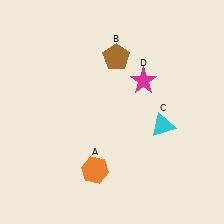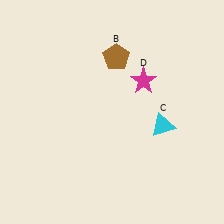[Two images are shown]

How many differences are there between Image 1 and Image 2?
There is 1 difference between the two images.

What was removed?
The orange hexagon (A) was removed in Image 2.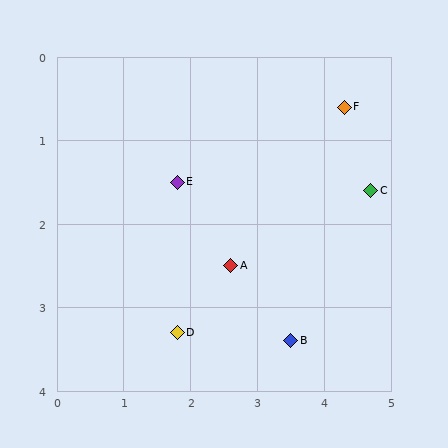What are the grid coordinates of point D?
Point D is at approximately (1.8, 3.3).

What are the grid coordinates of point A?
Point A is at approximately (2.6, 2.5).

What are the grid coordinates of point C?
Point C is at approximately (4.7, 1.6).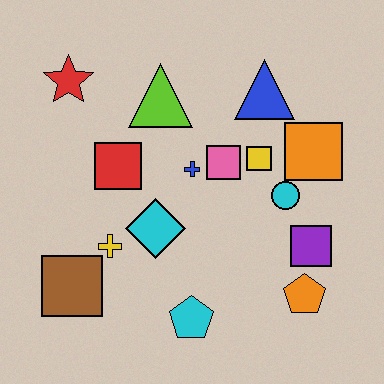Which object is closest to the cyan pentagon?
The cyan diamond is closest to the cyan pentagon.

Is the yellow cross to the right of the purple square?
No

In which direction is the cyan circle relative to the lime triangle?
The cyan circle is to the right of the lime triangle.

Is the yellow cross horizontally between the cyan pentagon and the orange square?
No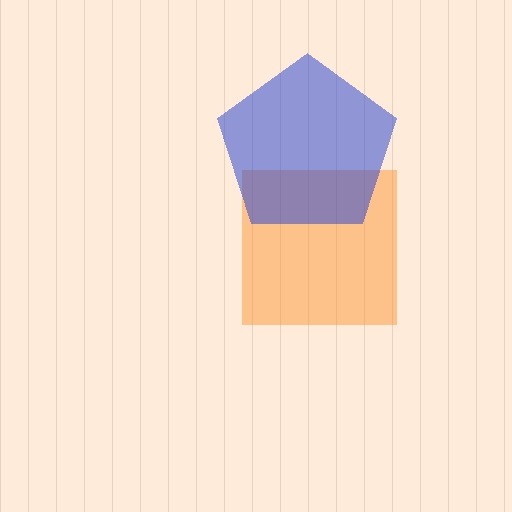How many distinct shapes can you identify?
There are 2 distinct shapes: an orange square, a blue pentagon.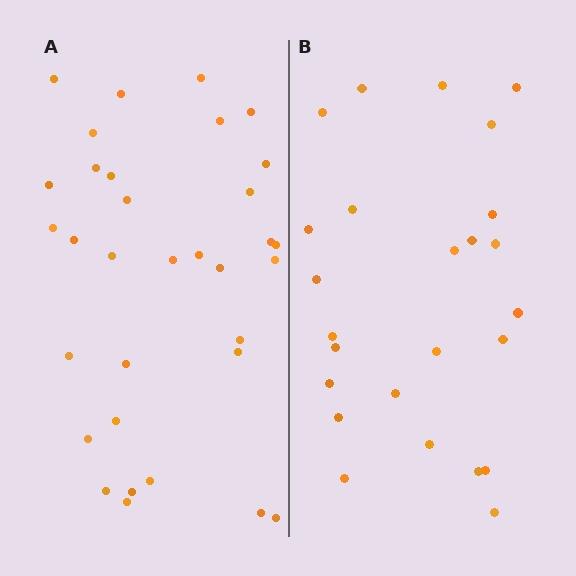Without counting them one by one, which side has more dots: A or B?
Region A (the left region) has more dots.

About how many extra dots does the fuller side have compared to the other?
Region A has roughly 8 or so more dots than region B.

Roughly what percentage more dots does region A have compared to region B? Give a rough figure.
About 30% more.